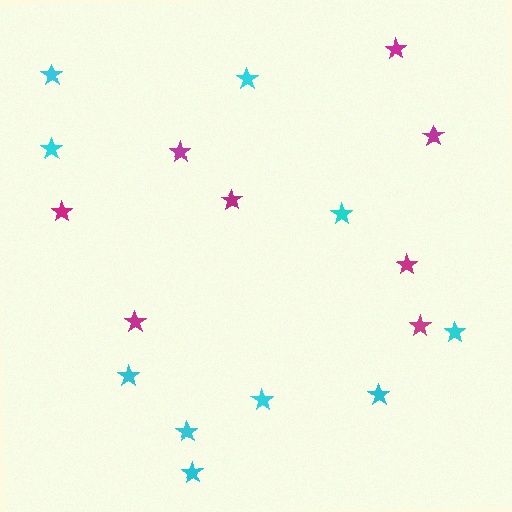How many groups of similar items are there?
There are 2 groups: one group of magenta stars (8) and one group of cyan stars (10).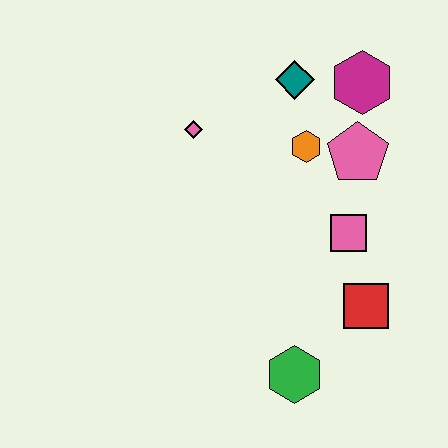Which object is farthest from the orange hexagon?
The green hexagon is farthest from the orange hexagon.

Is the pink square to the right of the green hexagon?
Yes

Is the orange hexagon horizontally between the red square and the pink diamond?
Yes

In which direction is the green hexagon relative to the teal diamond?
The green hexagon is below the teal diamond.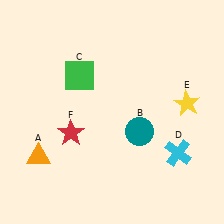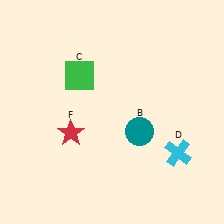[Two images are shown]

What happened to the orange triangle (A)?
The orange triangle (A) was removed in Image 2. It was in the bottom-left area of Image 1.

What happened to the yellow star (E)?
The yellow star (E) was removed in Image 2. It was in the top-right area of Image 1.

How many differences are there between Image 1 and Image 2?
There are 2 differences between the two images.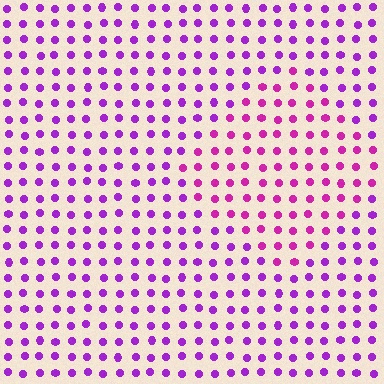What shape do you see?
I see a diamond.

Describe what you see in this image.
The image is filled with small purple elements in a uniform arrangement. A diamond-shaped region is visible where the elements are tinted to a slightly different hue, forming a subtle color boundary.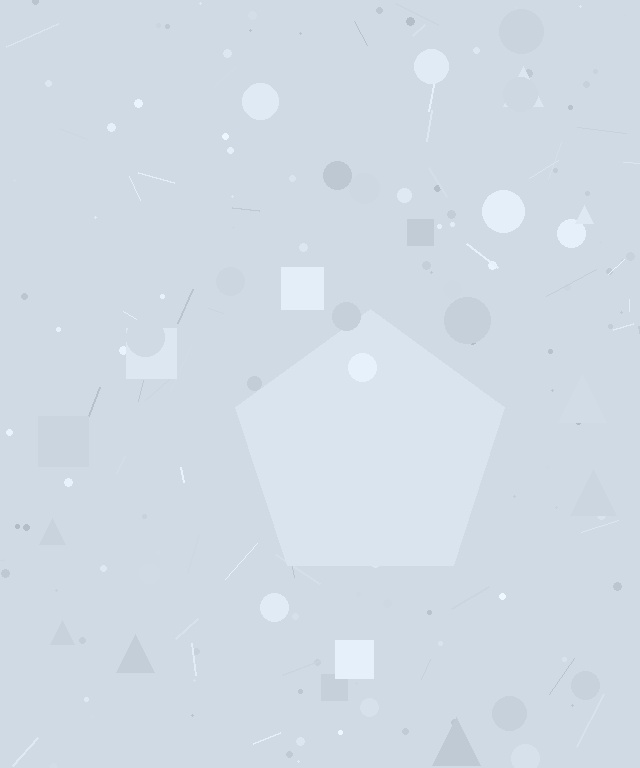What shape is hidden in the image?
A pentagon is hidden in the image.